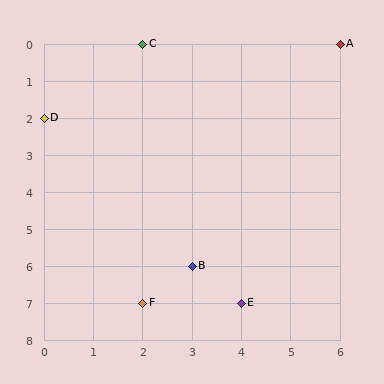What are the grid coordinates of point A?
Point A is at grid coordinates (6, 0).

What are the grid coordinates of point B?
Point B is at grid coordinates (3, 6).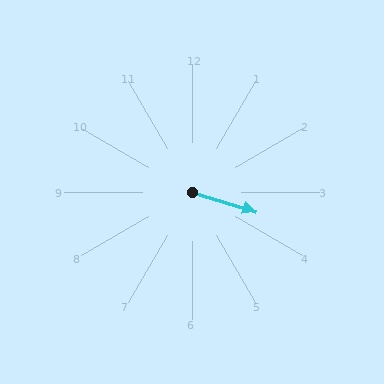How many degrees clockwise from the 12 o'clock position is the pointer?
Approximately 107 degrees.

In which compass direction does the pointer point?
East.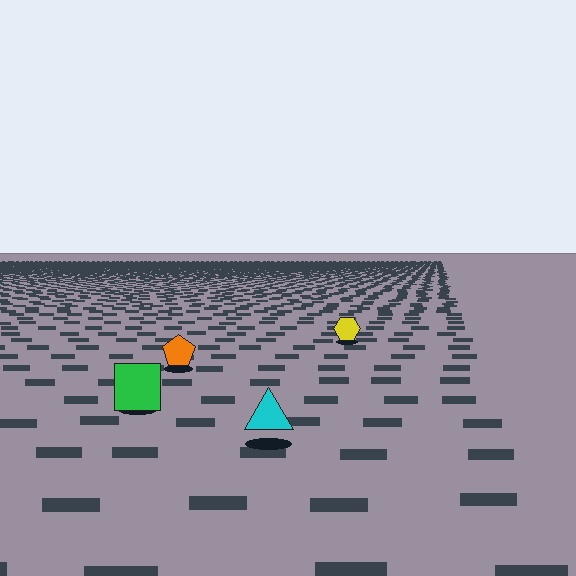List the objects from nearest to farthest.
From nearest to farthest: the cyan triangle, the green square, the orange pentagon, the yellow hexagon.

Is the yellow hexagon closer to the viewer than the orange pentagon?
No. The orange pentagon is closer — you can tell from the texture gradient: the ground texture is coarser near it.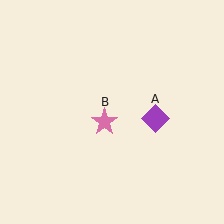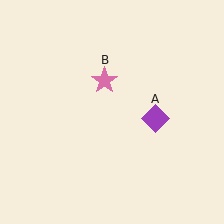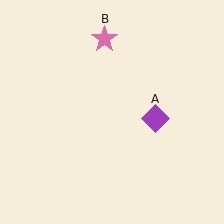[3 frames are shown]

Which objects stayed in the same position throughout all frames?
Purple diamond (object A) remained stationary.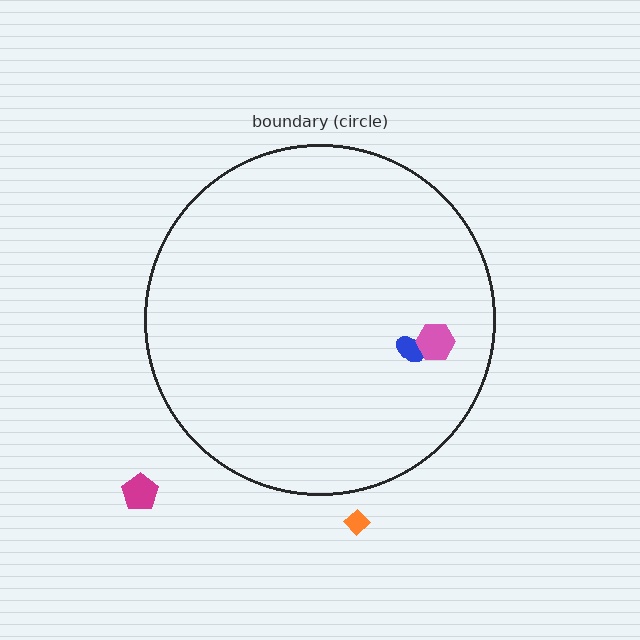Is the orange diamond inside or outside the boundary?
Outside.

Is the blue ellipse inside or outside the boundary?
Inside.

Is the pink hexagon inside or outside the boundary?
Inside.